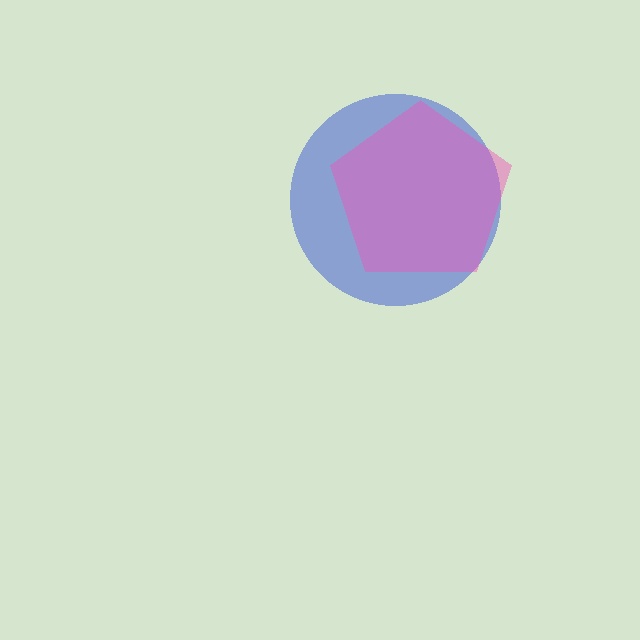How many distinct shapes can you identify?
There are 2 distinct shapes: a blue circle, a pink pentagon.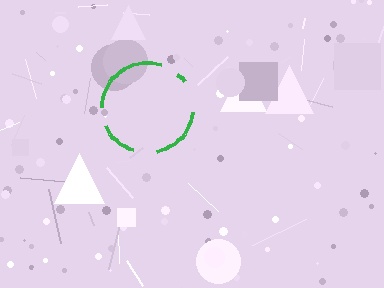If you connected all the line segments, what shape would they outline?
They would outline a circle.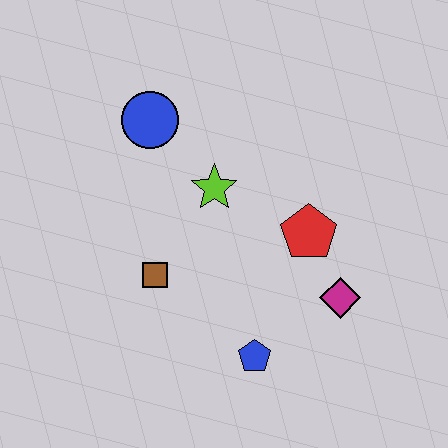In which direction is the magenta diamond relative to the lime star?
The magenta diamond is to the right of the lime star.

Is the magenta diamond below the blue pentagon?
No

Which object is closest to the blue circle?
The lime star is closest to the blue circle.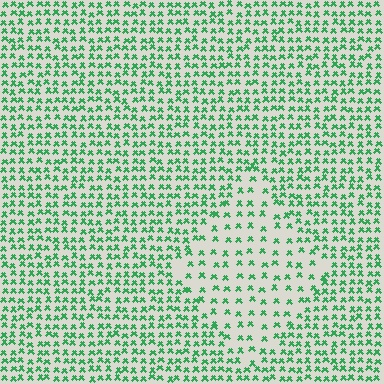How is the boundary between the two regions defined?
The boundary is defined by a change in element density (approximately 2.0x ratio). All elements are the same color, size, and shape.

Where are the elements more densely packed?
The elements are more densely packed outside the diamond boundary.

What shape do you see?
I see a diamond.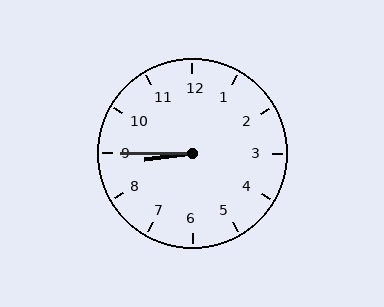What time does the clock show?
8:45.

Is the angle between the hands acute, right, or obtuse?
It is acute.